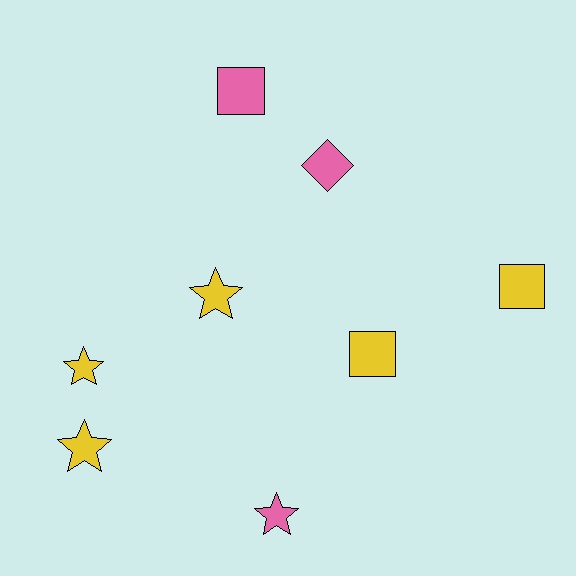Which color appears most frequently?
Yellow, with 5 objects.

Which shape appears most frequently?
Star, with 4 objects.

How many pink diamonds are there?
There is 1 pink diamond.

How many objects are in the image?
There are 8 objects.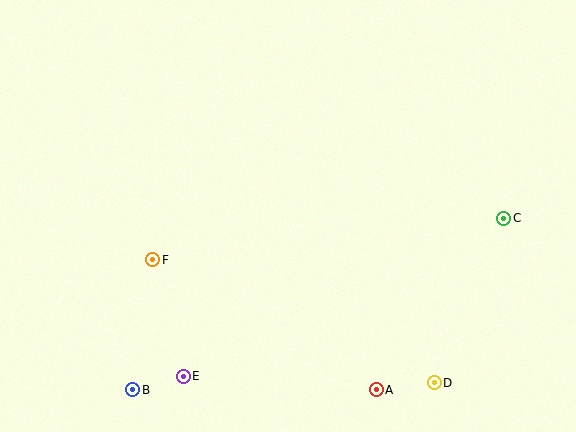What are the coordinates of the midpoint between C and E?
The midpoint between C and E is at (343, 297).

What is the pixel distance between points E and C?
The distance between E and C is 357 pixels.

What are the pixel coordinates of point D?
Point D is at (434, 383).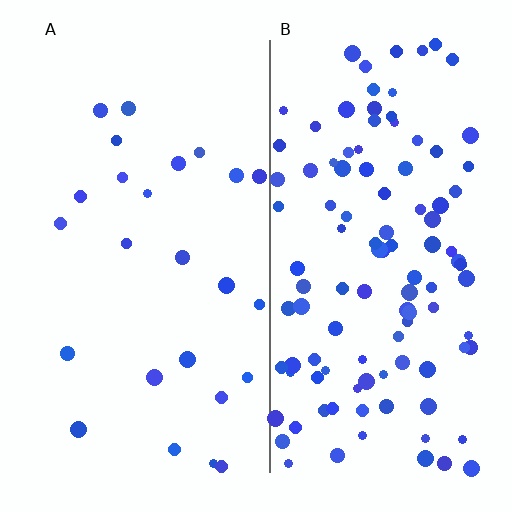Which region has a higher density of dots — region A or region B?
B (the right).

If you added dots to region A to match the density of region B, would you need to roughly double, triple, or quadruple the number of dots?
Approximately quadruple.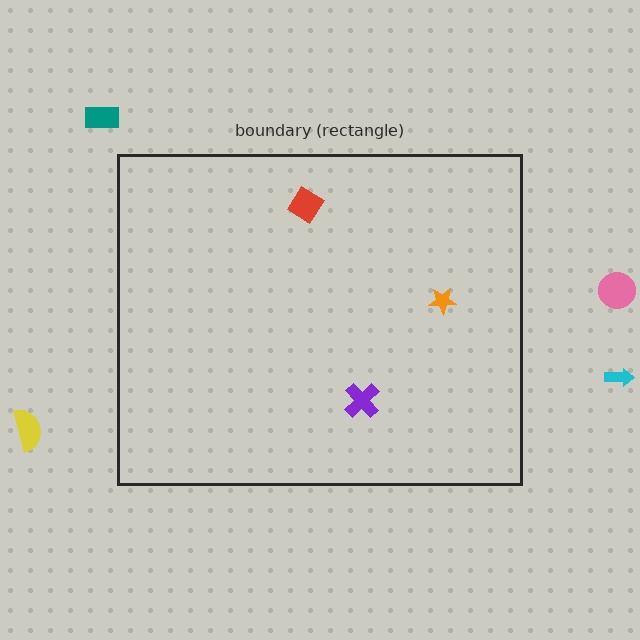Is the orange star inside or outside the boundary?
Inside.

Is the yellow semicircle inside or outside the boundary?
Outside.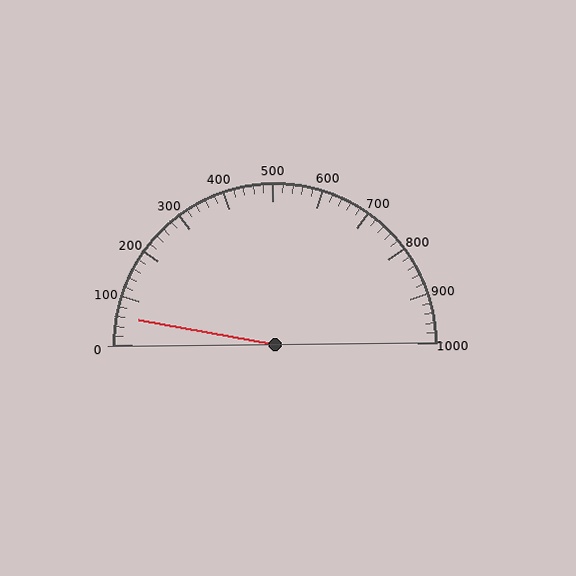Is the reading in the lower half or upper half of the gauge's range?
The reading is in the lower half of the range (0 to 1000).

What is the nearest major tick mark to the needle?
The nearest major tick mark is 100.